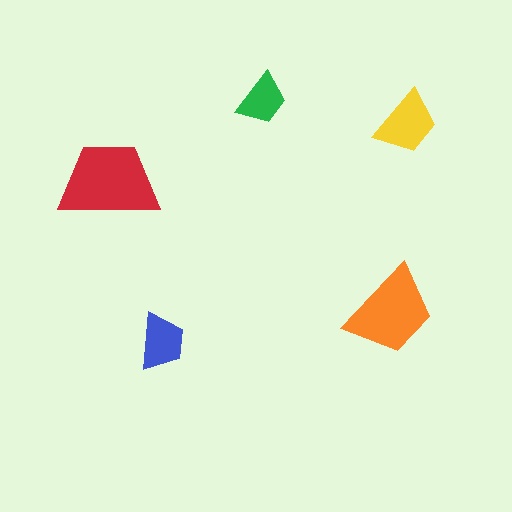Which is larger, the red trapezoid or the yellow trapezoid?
The red one.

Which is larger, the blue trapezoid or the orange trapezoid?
The orange one.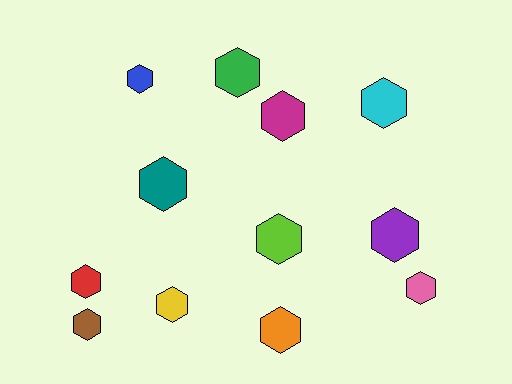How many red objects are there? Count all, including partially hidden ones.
There is 1 red object.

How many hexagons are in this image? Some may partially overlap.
There are 12 hexagons.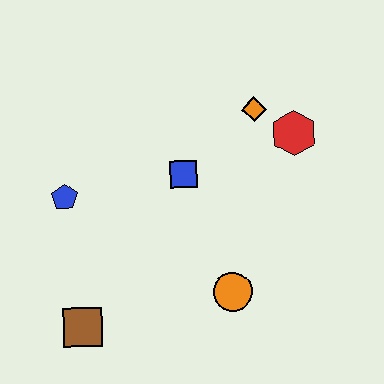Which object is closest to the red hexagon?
The orange diamond is closest to the red hexagon.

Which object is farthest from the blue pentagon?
The red hexagon is farthest from the blue pentagon.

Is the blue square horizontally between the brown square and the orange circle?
Yes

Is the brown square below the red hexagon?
Yes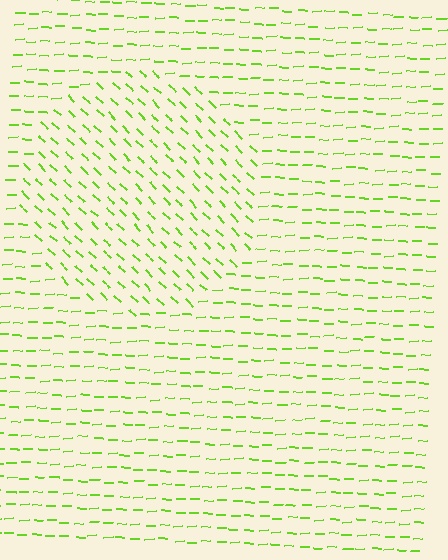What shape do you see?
I see a circle.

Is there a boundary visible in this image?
Yes, there is a texture boundary formed by a change in line orientation.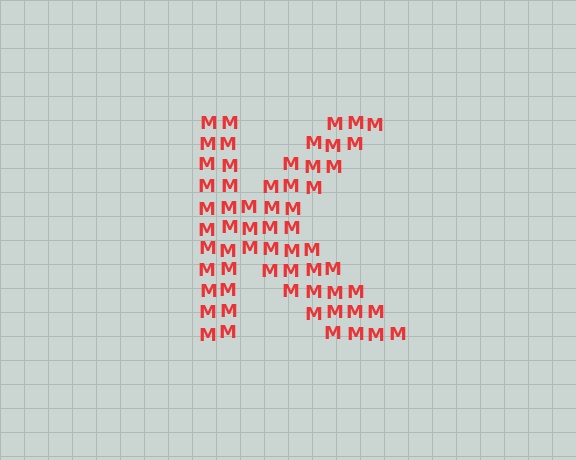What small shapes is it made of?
It is made of small letter M's.